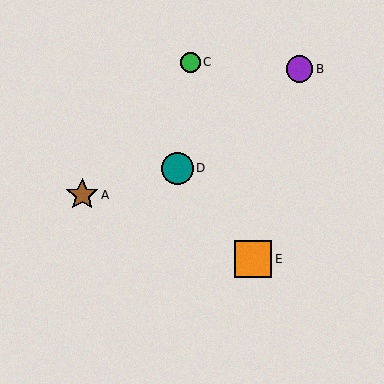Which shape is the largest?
The orange square (labeled E) is the largest.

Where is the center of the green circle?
The center of the green circle is at (190, 62).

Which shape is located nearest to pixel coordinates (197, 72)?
The green circle (labeled C) at (190, 62) is nearest to that location.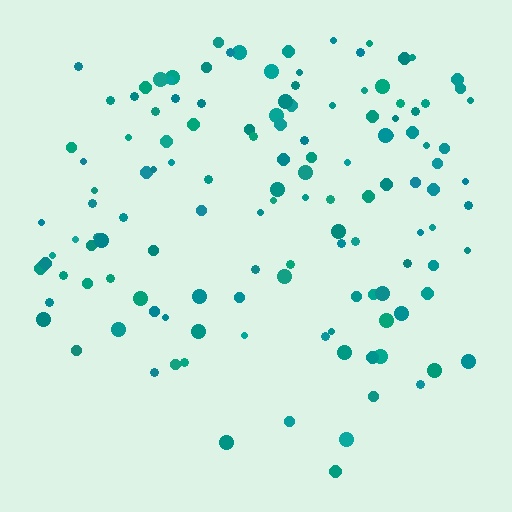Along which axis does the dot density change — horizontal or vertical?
Vertical.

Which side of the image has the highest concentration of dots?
The top.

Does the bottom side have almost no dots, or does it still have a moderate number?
Still a moderate number, just noticeably fewer than the top.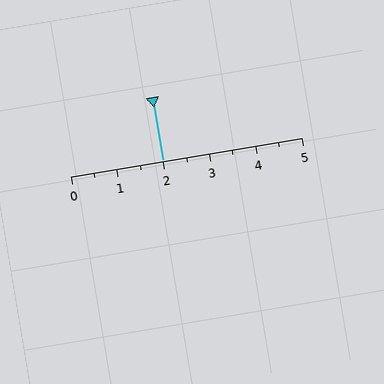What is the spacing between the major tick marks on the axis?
The major ticks are spaced 1 apart.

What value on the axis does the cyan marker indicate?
The marker indicates approximately 2.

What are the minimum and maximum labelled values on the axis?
The axis runs from 0 to 5.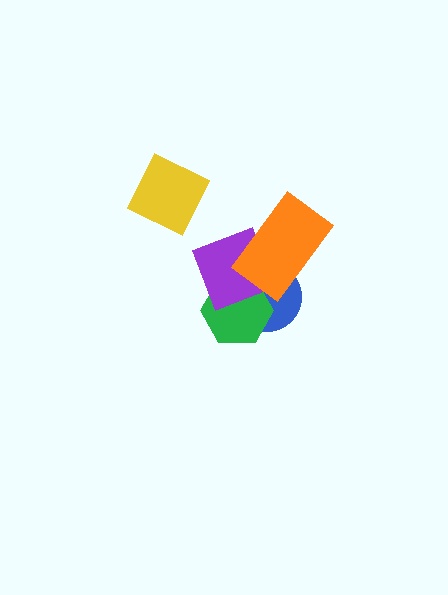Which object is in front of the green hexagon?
The purple diamond is in front of the green hexagon.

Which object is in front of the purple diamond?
The orange rectangle is in front of the purple diamond.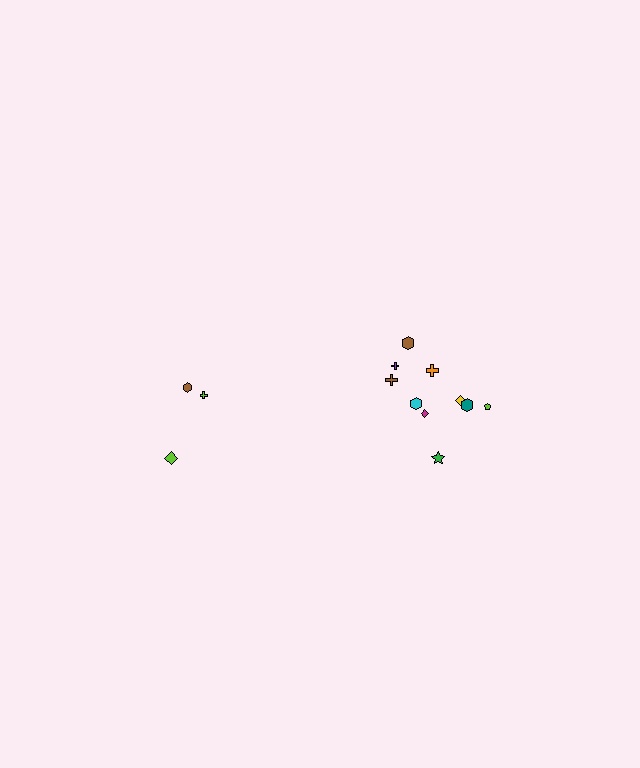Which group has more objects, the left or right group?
The right group.